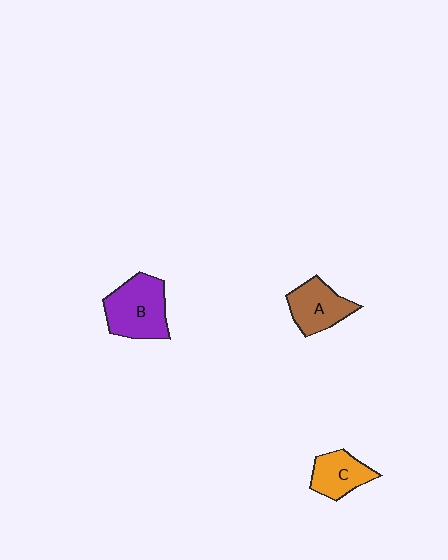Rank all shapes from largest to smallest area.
From largest to smallest: B (purple), A (brown), C (orange).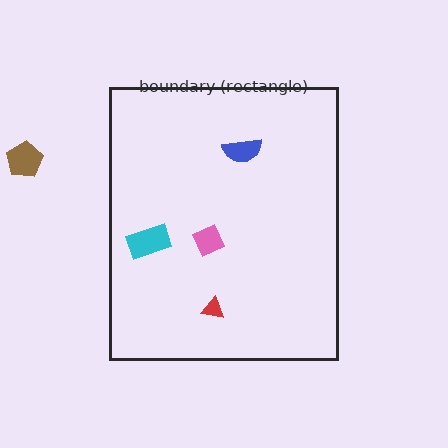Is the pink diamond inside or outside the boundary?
Inside.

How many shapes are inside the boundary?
4 inside, 1 outside.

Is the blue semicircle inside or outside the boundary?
Inside.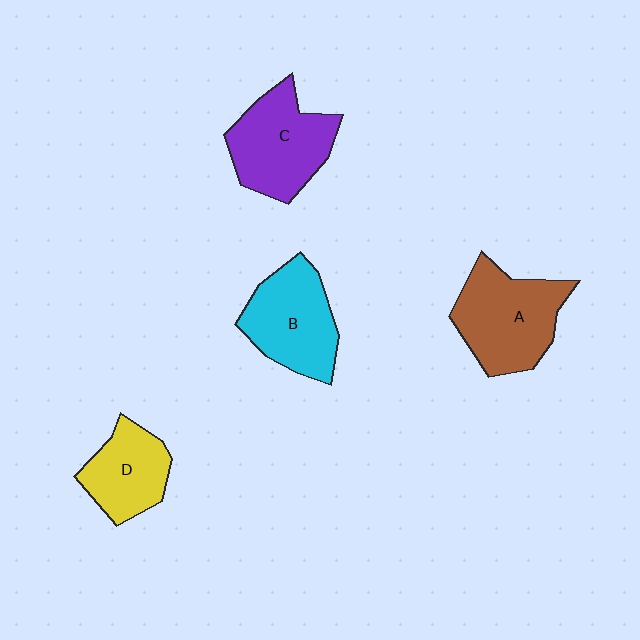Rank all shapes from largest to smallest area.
From largest to smallest: A (brown), C (purple), B (cyan), D (yellow).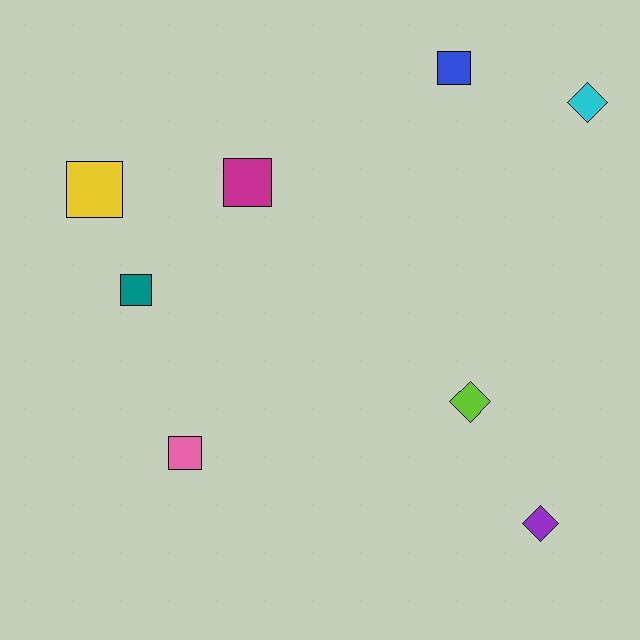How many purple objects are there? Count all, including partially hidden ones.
There is 1 purple object.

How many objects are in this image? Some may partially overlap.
There are 8 objects.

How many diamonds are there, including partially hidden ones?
There are 3 diamonds.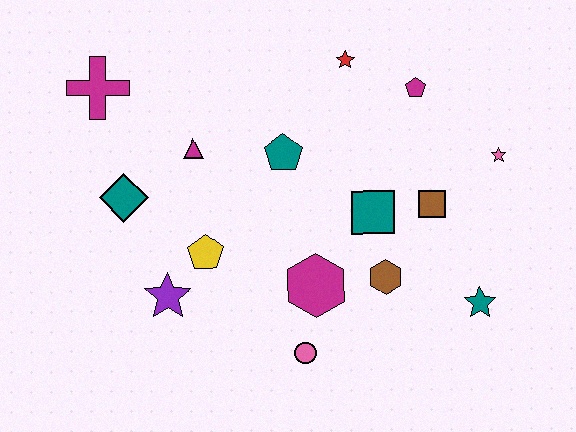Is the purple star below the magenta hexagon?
Yes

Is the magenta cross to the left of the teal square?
Yes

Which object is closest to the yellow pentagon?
The purple star is closest to the yellow pentagon.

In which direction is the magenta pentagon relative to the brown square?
The magenta pentagon is above the brown square.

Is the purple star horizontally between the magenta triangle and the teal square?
No